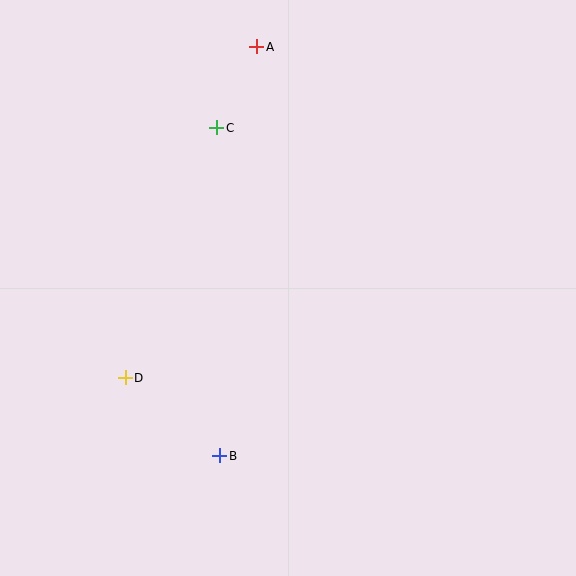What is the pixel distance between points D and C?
The distance between D and C is 266 pixels.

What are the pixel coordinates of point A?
Point A is at (257, 47).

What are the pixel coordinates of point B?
Point B is at (220, 456).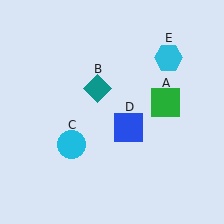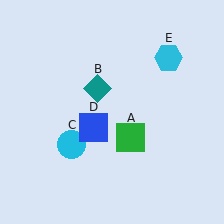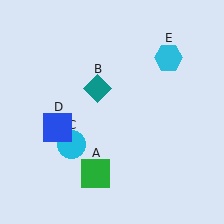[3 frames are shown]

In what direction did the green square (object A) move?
The green square (object A) moved down and to the left.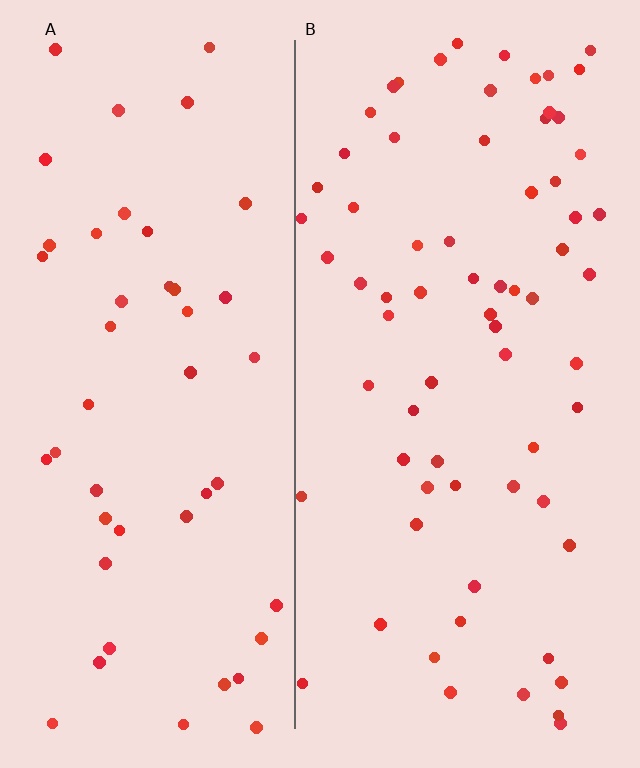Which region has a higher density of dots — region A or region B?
B (the right).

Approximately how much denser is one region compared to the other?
Approximately 1.5× — region B over region A.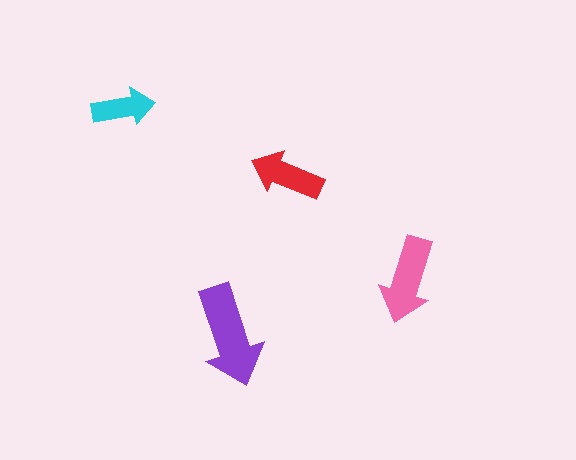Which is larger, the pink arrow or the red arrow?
The pink one.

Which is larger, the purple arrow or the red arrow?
The purple one.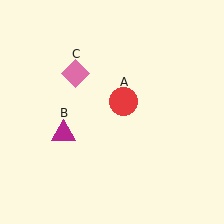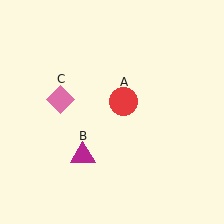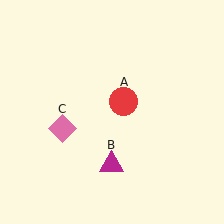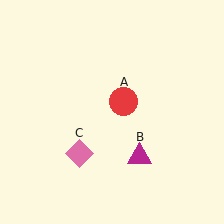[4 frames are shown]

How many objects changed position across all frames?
2 objects changed position: magenta triangle (object B), pink diamond (object C).